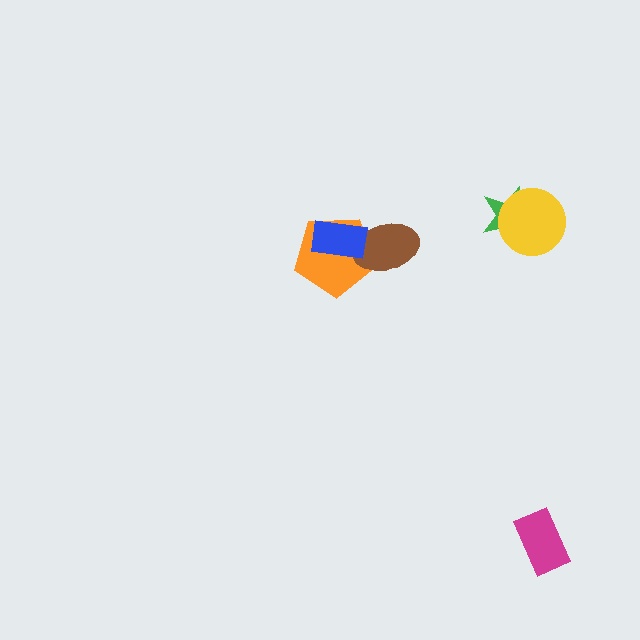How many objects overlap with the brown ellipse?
2 objects overlap with the brown ellipse.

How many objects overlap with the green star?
1 object overlaps with the green star.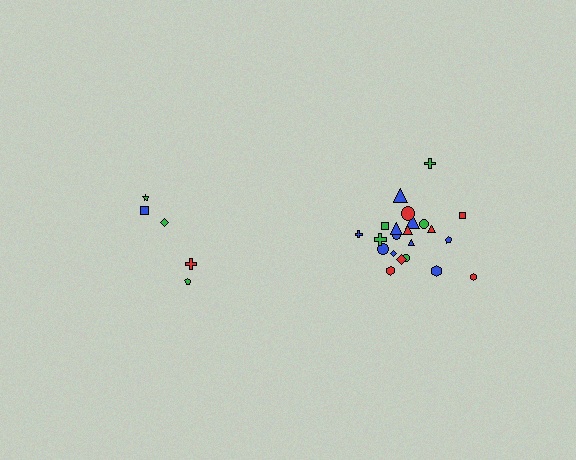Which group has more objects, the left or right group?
The right group.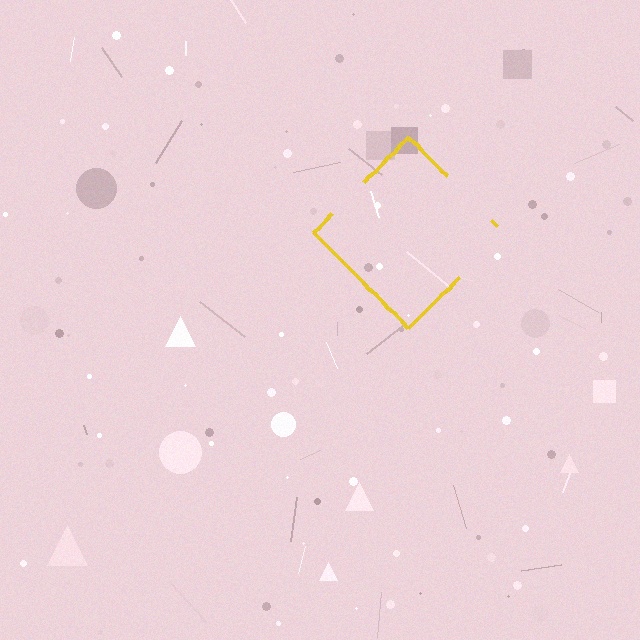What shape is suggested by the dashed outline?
The dashed outline suggests a diamond.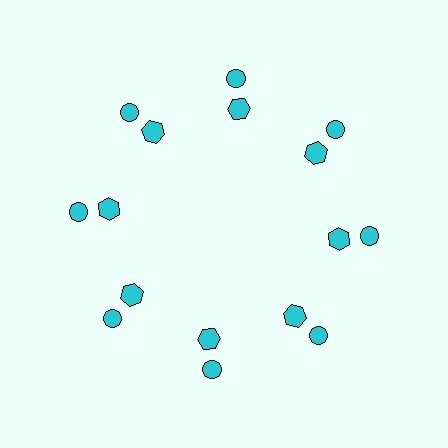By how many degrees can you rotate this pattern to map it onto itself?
The pattern maps onto itself every 45 degrees of rotation.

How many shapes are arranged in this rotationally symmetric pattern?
There are 16 shapes, arranged in 8 groups of 2.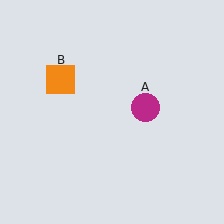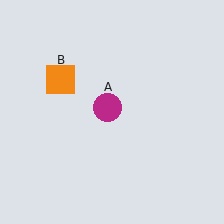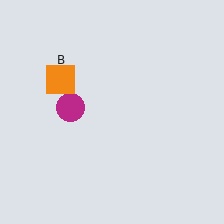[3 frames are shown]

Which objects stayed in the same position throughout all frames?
Orange square (object B) remained stationary.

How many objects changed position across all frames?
1 object changed position: magenta circle (object A).